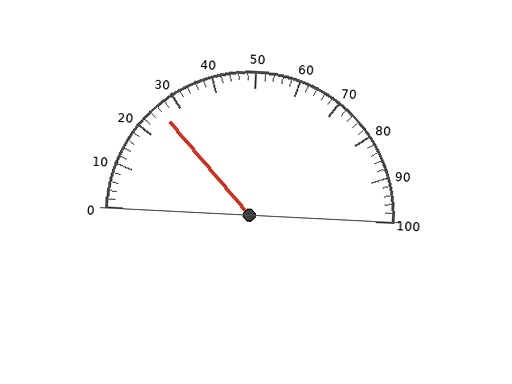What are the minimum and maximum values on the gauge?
The gauge ranges from 0 to 100.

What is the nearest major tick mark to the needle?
The nearest major tick mark is 30.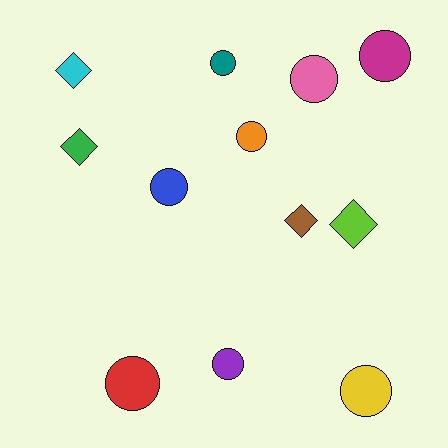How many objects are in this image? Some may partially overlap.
There are 12 objects.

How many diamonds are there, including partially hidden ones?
There are 4 diamonds.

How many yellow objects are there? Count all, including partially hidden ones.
There is 1 yellow object.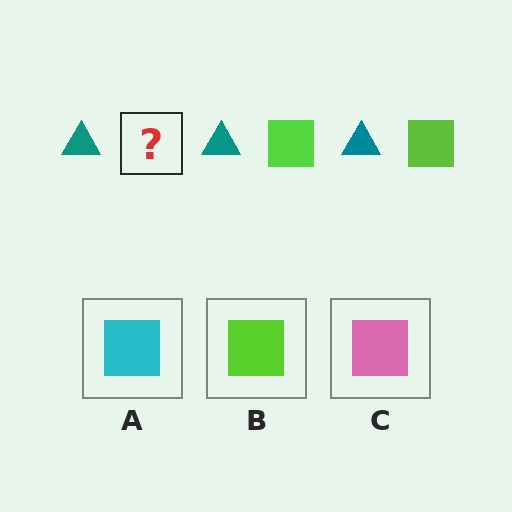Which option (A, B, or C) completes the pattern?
B.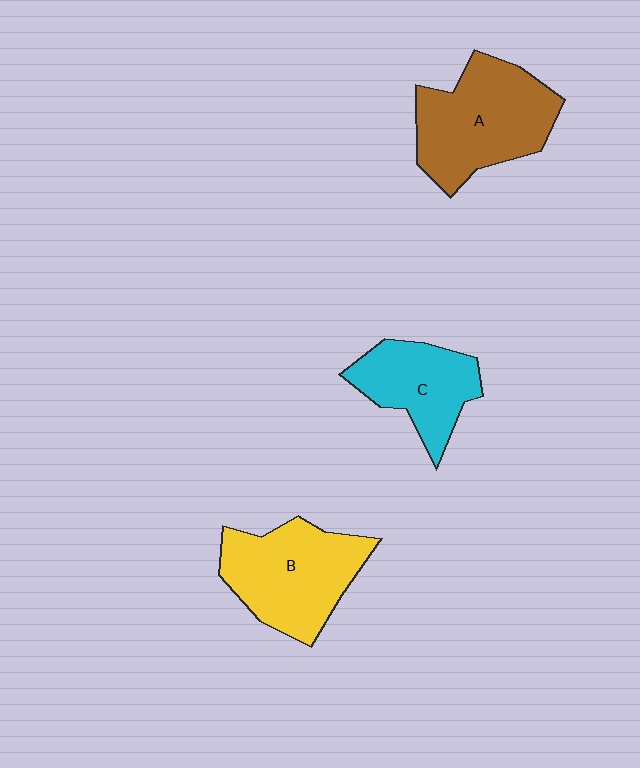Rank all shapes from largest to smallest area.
From largest to smallest: A (brown), B (yellow), C (cyan).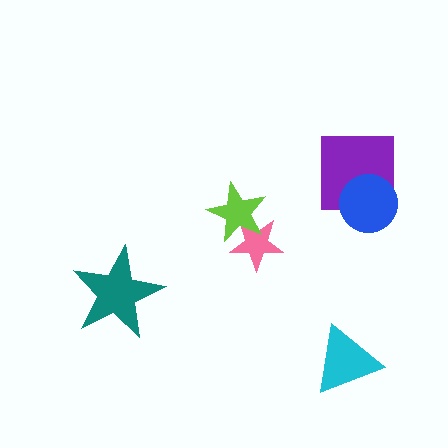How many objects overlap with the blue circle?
1 object overlaps with the blue circle.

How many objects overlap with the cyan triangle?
0 objects overlap with the cyan triangle.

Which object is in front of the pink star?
The lime star is in front of the pink star.